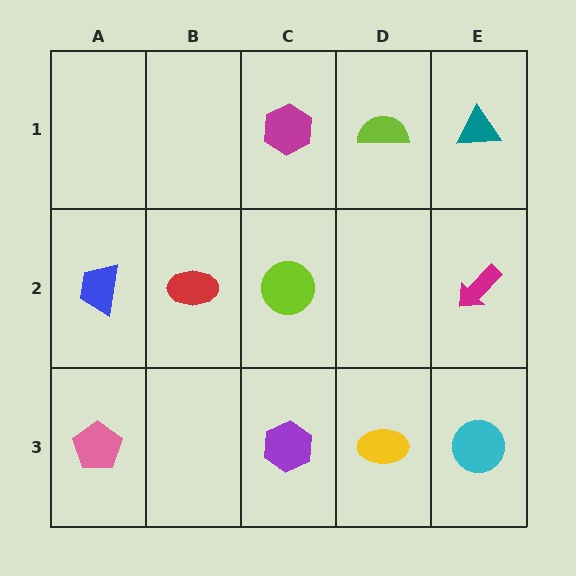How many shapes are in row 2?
4 shapes.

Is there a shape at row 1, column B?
No, that cell is empty.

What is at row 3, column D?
A yellow ellipse.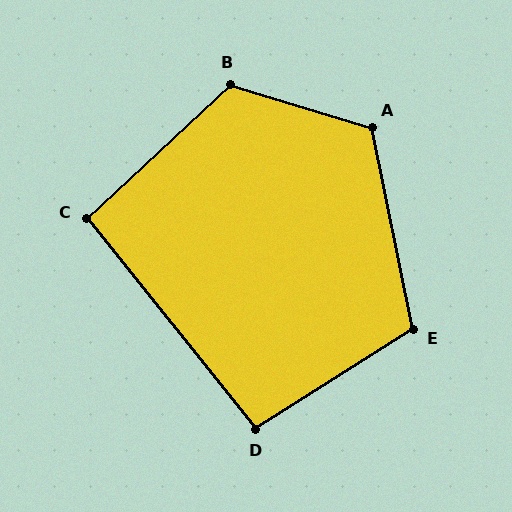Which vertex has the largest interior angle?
B, at approximately 120 degrees.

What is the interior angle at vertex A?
Approximately 118 degrees (obtuse).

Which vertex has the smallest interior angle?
C, at approximately 94 degrees.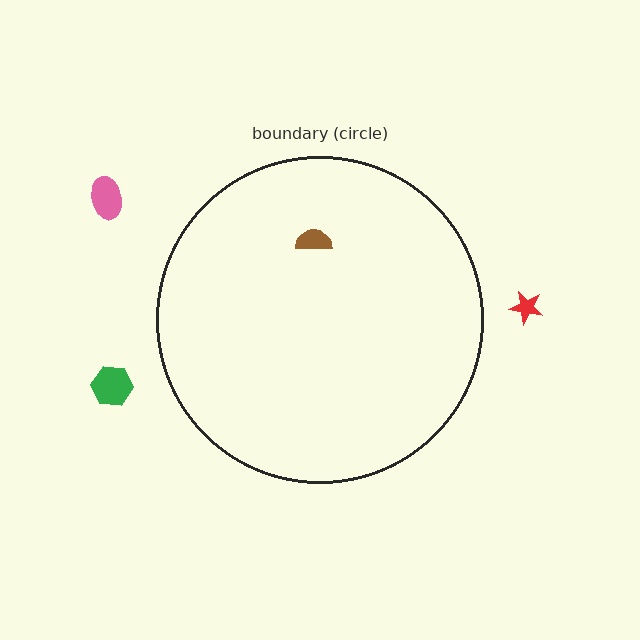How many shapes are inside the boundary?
1 inside, 3 outside.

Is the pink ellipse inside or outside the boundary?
Outside.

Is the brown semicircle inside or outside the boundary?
Inside.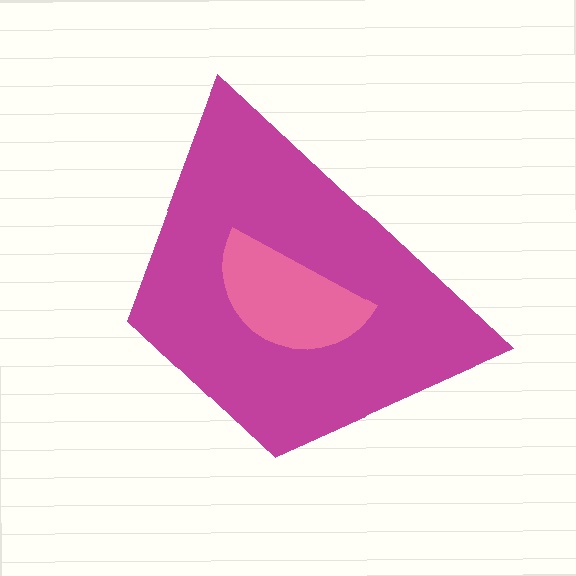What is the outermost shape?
The magenta trapezoid.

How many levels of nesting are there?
2.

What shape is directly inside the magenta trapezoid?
The pink semicircle.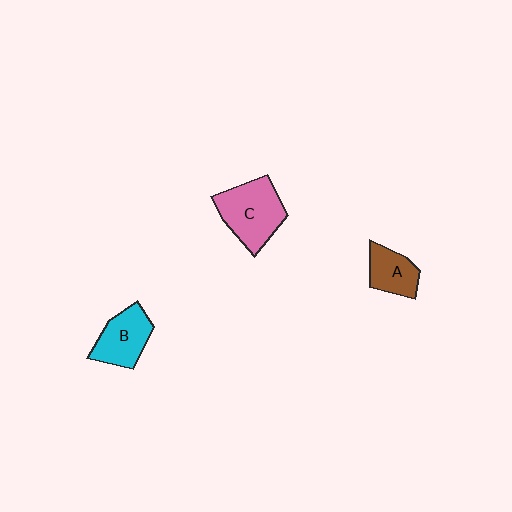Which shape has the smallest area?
Shape A (brown).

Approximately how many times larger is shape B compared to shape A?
Approximately 1.3 times.